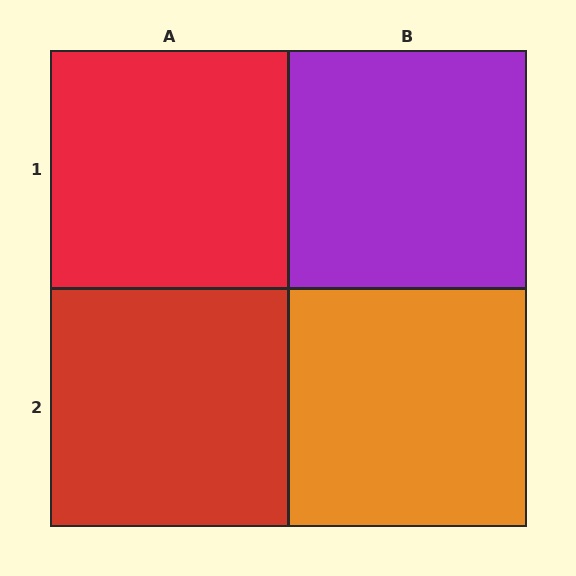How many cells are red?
2 cells are red.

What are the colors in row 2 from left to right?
Red, orange.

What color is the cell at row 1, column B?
Purple.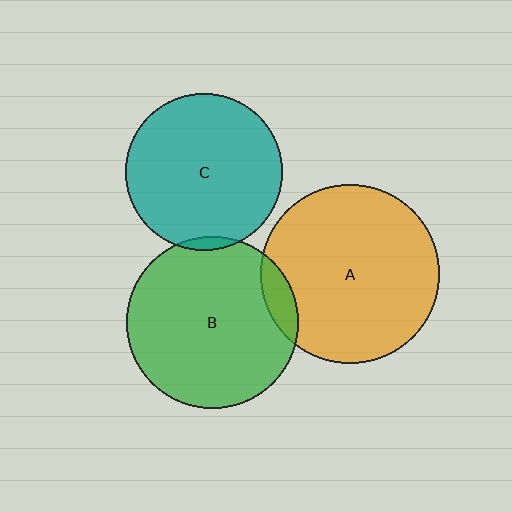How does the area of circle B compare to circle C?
Approximately 1.2 times.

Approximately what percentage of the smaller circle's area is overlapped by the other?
Approximately 5%.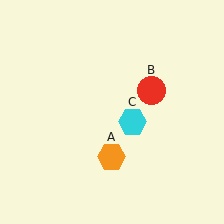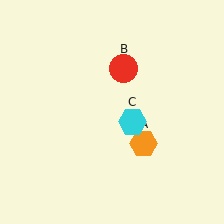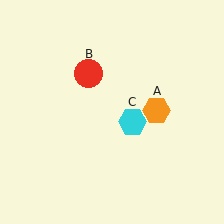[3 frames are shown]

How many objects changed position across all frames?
2 objects changed position: orange hexagon (object A), red circle (object B).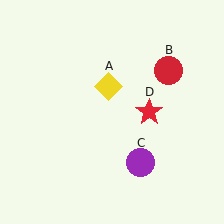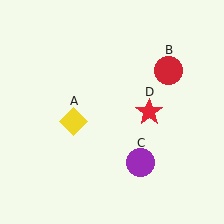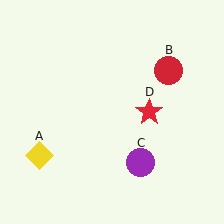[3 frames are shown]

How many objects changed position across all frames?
1 object changed position: yellow diamond (object A).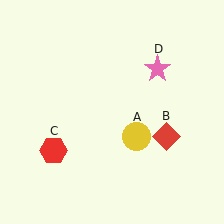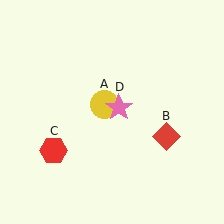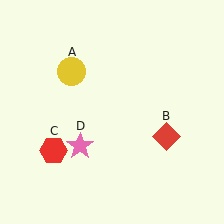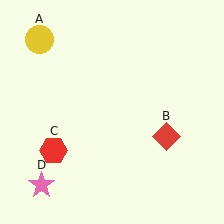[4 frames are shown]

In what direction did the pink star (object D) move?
The pink star (object D) moved down and to the left.